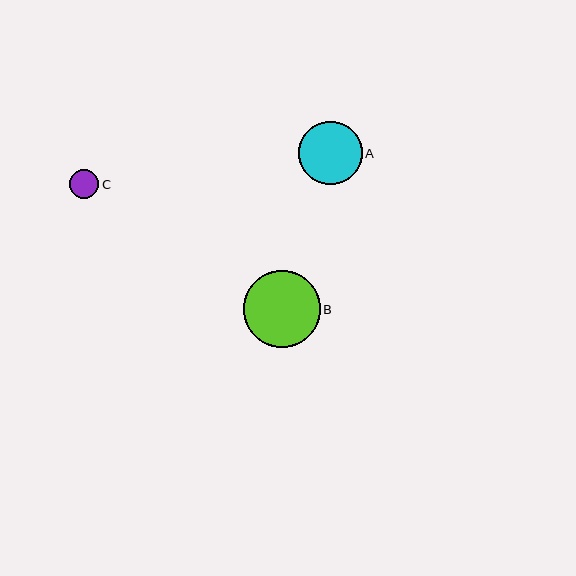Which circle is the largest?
Circle B is the largest with a size of approximately 77 pixels.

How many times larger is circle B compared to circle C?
Circle B is approximately 2.7 times the size of circle C.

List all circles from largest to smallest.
From largest to smallest: B, A, C.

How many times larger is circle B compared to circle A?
Circle B is approximately 1.2 times the size of circle A.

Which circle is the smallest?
Circle C is the smallest with a size of approximately 29 pixels.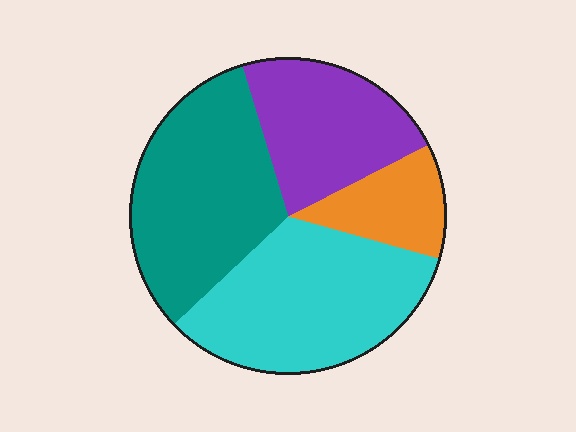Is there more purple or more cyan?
Cyan.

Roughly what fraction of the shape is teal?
Teal takes up about one third (1/3) of the shape.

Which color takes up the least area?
Orange, at roughly 10%.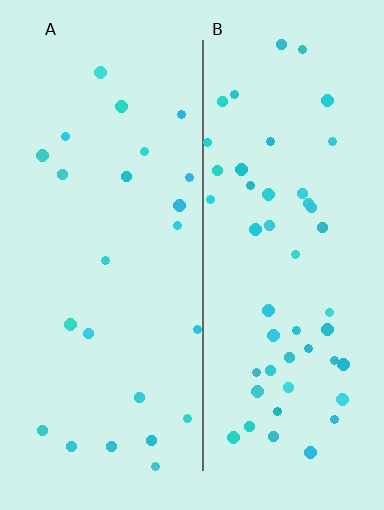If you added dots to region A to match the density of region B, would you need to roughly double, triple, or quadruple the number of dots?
Approximately double.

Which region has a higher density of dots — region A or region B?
B (the right).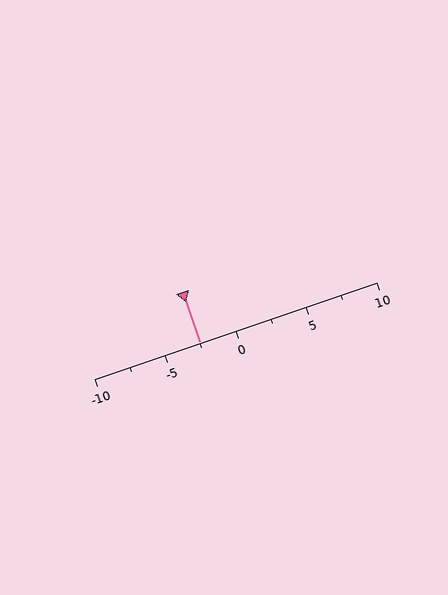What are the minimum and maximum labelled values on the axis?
The axis runs from -10 to 10.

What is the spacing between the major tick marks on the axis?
The major ticks are spaced 5 apart.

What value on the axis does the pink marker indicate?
The marker indicates approximately -2.5.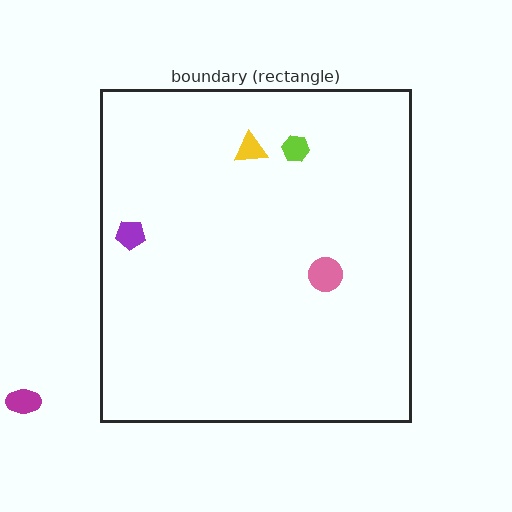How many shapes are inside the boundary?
4 inside, 1 outside.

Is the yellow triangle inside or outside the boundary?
Inside.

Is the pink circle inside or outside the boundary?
Inside.